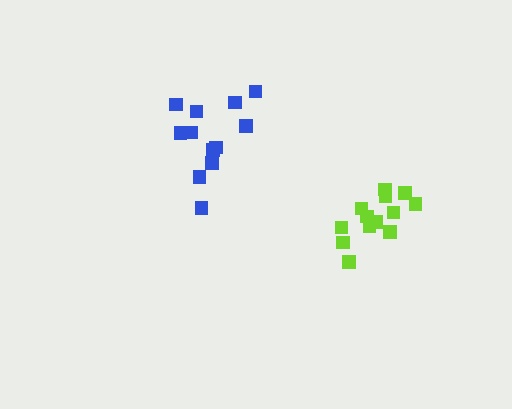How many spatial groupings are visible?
There are 2 spatial groupings.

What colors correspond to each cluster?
The clusters are colored: lime, blue.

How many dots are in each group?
Group 1: 14 dots, Group 2: 12 dots (26 total).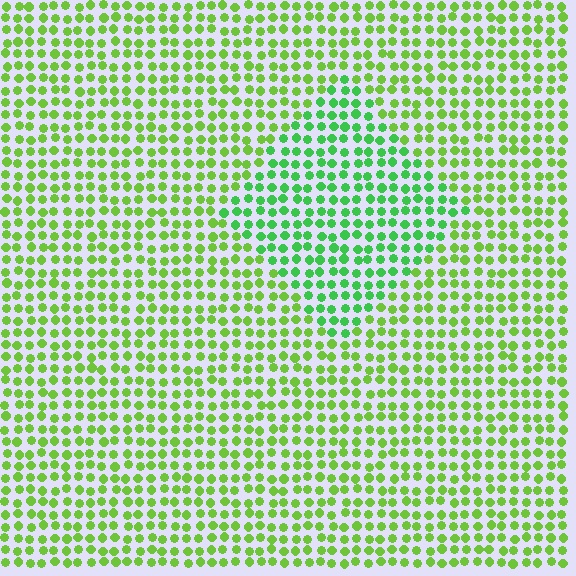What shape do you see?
I see a diamond.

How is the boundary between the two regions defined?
The boundary is defined purely by a slight shift in hue (about 30 degrees). Spacing, size, and orientation are identical on both sides.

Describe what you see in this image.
The image is filled with small lime elements in a uniform arrangement. A diamond-shaped region is visible where the elements are tinted to a slightly different hue, forming a subtle color boundary.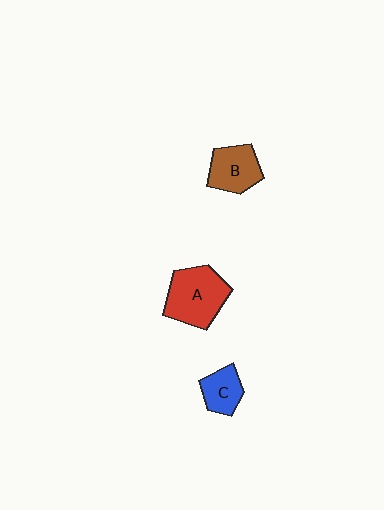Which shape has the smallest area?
Shape C (blue).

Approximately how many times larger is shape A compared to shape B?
Approximately 1.4 times.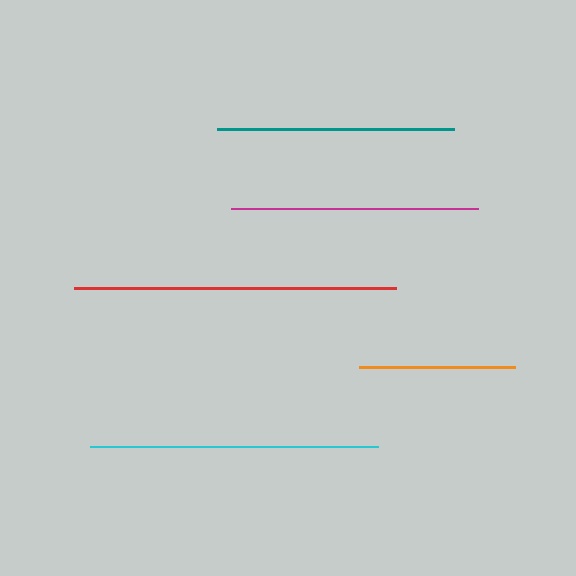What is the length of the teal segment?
The teal segment is approximately 237 pixels long.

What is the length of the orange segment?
The orange segment is approximately 155 pixels long.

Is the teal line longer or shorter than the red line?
The red line is longer than the teal line.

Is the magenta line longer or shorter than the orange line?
The magenta line is longer than the orange line.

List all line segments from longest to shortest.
From longest to shortest: red, cyan, magenta, teal, orange.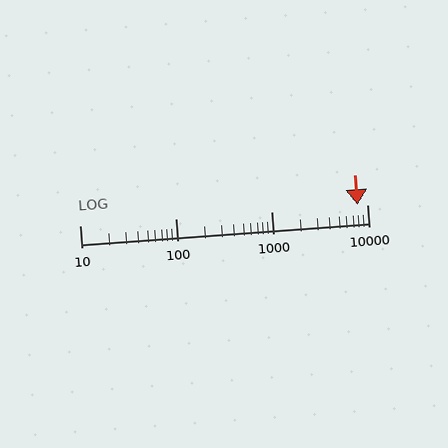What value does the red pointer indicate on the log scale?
The pointer indicates approximately 7900.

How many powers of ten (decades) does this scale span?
The scale spans 3 decades, from 10 to 10000.